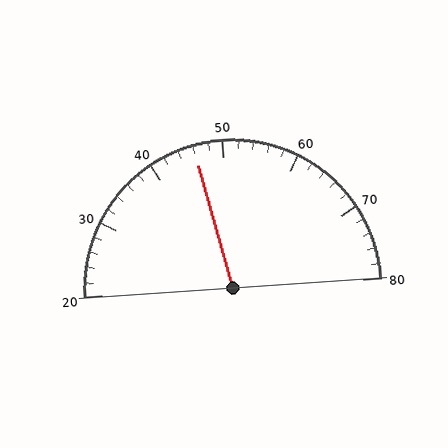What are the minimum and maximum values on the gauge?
The gauge ranges from 20 to 80.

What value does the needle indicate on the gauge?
The needle indicates approximately 46.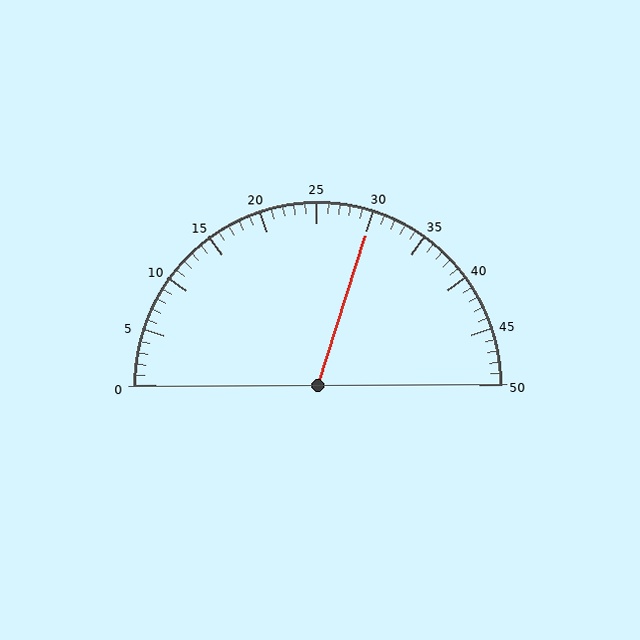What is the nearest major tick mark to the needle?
The nearest major tick mark is 30.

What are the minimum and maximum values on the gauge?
The gauge ranges from 0 to 50.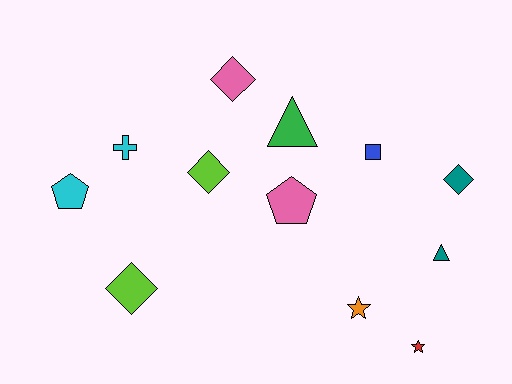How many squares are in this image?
There is 1 square.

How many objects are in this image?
There are 12 objects.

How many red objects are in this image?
There is 1 red object.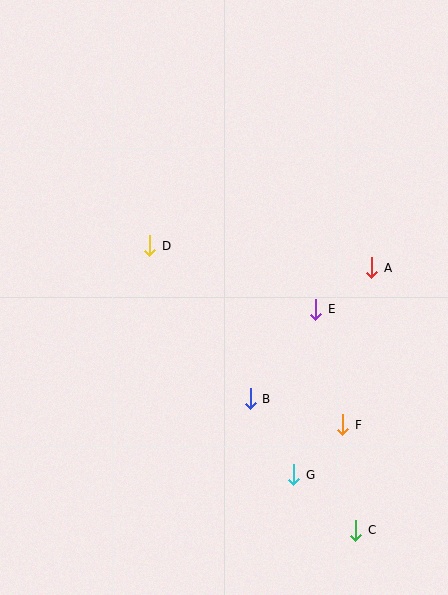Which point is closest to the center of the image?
Point D at (150, 246) is closest to the center.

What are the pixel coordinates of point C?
Point C is at (356, 530).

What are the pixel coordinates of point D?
Point D is at (150, 246).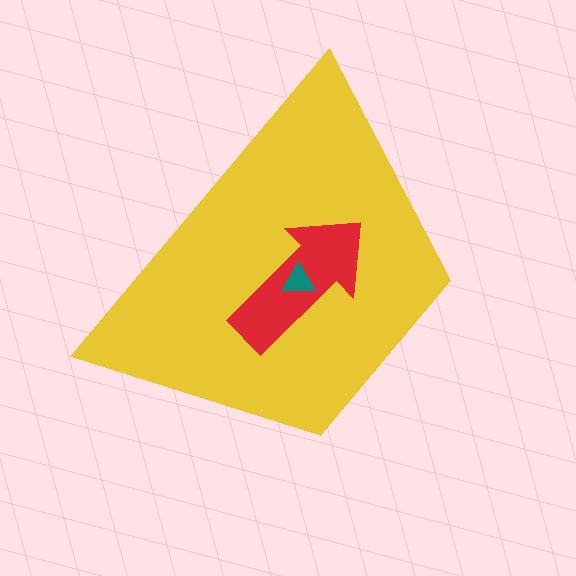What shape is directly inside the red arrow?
The teal triangle.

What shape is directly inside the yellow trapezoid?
The red arrow.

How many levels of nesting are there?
3.